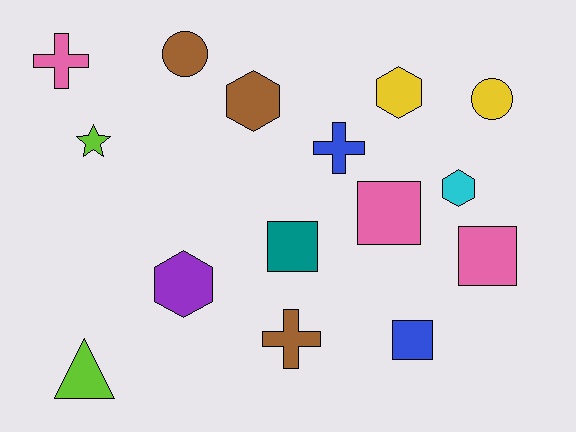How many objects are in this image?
There are 15 objects.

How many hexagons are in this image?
There are 4 hexagons.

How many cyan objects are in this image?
There is 1 cyan object.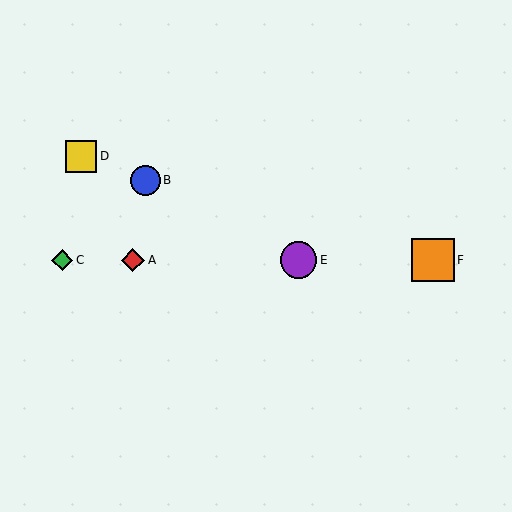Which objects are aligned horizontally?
Objects A, C, E, F are aligned horizontally.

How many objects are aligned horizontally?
4 objects (A, C, E, F) are aligned horizontally.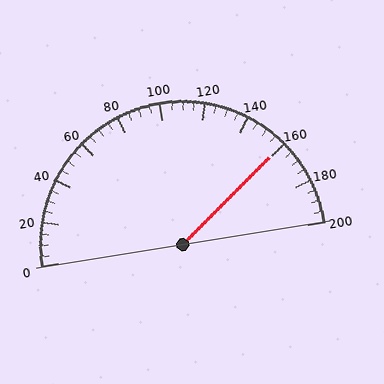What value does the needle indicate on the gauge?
The needle indicates approximately 160.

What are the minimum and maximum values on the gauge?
The gauge ranges from 0 to 200.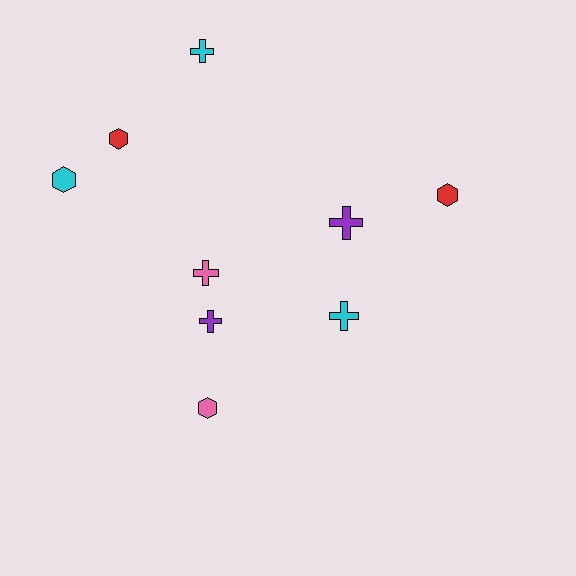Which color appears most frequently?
Cyan, with 3 objects.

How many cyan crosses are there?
There are 2 cyan crosses.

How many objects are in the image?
There are 9 objects.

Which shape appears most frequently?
Cross, with 5 objects.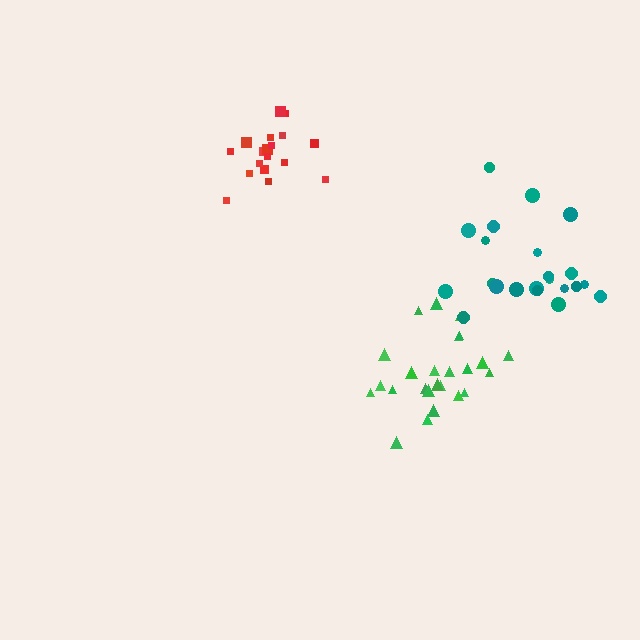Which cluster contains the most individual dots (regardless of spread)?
Green (25).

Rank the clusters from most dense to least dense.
red, green, teal.